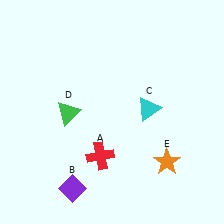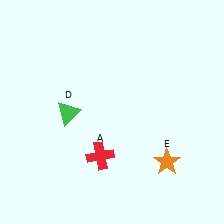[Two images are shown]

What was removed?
The cyan triangle (C), the purple diamond (B) were removed in Image 2.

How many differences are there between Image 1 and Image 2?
There are 2 differences between the two images.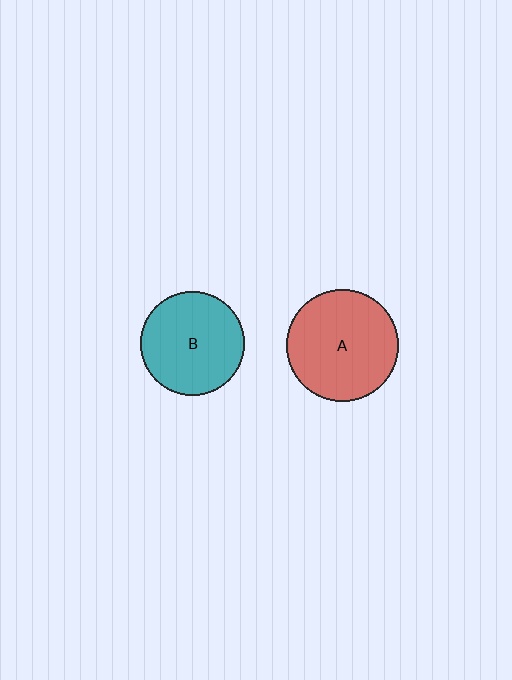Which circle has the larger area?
Circle A (red).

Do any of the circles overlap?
No, none of the circles overlap.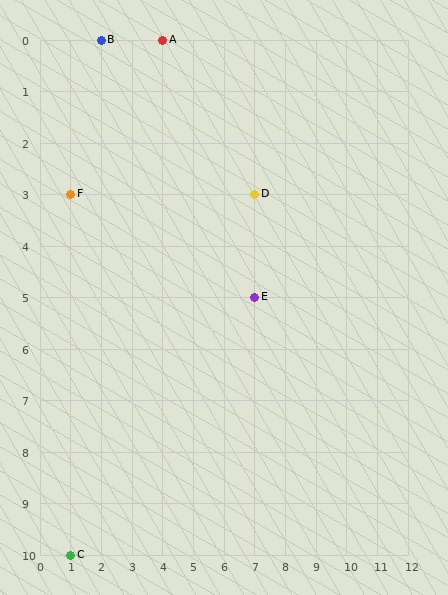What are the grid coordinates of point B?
Point B is at grid coordinates (2, 0).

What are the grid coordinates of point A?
Point A is at grid coordinates (4, 0).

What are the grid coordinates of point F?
Point F is at grid coordinates (1, 3).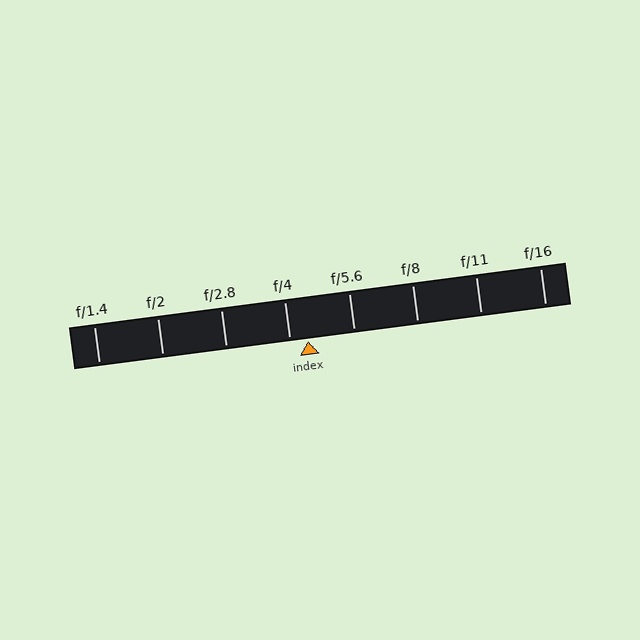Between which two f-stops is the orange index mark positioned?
The index mark is between f/4 and f/5.6.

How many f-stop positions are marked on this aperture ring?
There are 8 f-stop positions marked.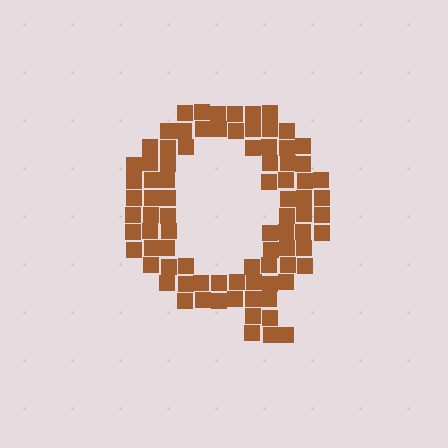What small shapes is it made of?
It is made of small squares.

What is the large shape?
The large shape is the letter Q.